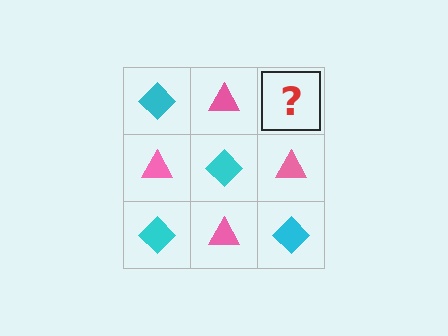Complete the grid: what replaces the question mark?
The question mark should be replaced with a cyan diamond.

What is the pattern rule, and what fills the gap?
The rule is that it alternates cyan diamond and pink triangle in a checkerboard pattern. The gap should be filled with a cyan diamond.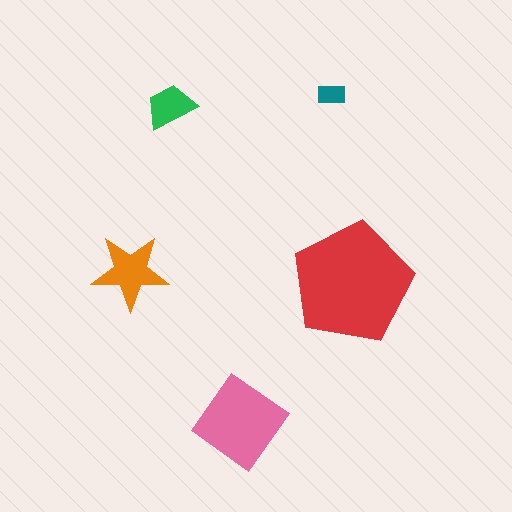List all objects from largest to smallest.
The red pentagon, the pink diamond, the orange star, the green trapezoid, the teal rectangle.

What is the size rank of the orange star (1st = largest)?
3rd.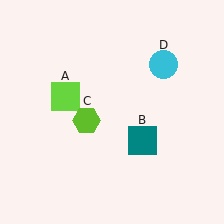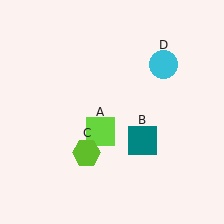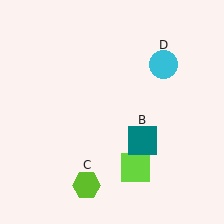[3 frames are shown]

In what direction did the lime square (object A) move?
The lime square (object A) moved down and to the right.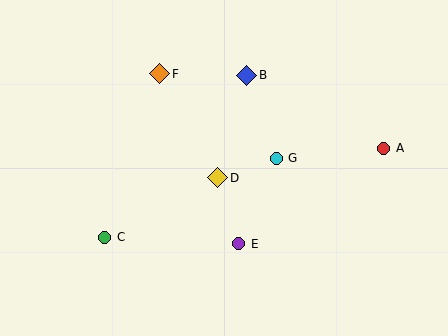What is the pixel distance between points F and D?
The distance between F and D is 119 pixels.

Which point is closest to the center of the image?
Point D at (218, 178) is closest to the center.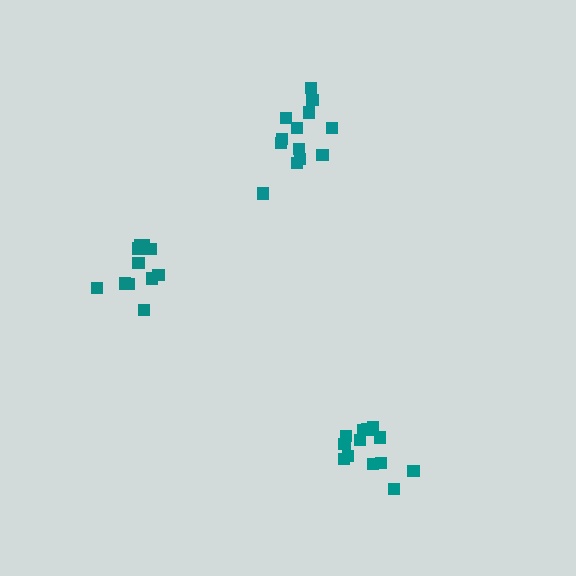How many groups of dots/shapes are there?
There are 3 groups.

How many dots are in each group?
Group 1: 13 dots, Group 2: 11 dots, Group 3: 13 dots (37 total).